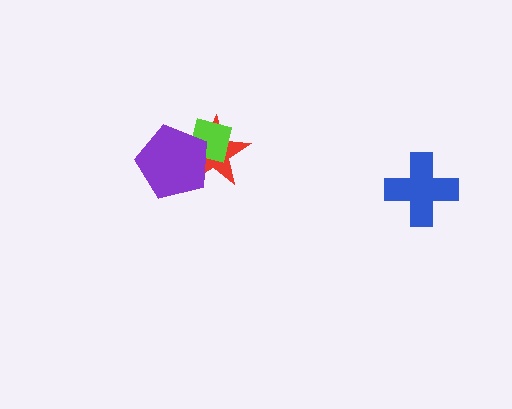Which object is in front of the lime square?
The purple pentagon is in front of the lime square.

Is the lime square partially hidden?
Yes, it is partially covered by another shape.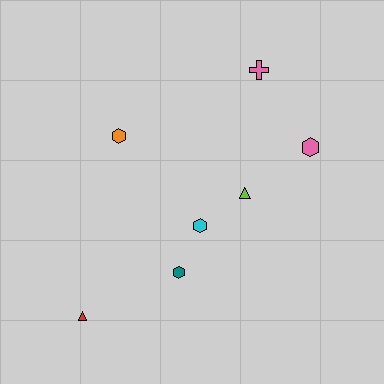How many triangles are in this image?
There are 2 triangles.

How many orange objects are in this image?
There is 1 orange object.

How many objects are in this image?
There are 7 objects.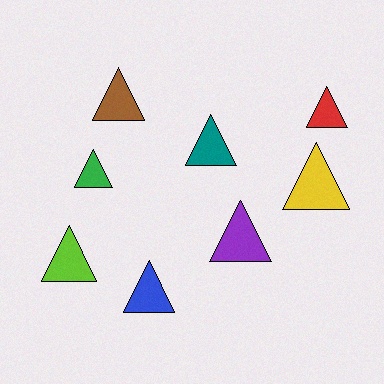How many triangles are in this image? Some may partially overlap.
There are 8 triangles.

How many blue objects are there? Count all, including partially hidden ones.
There is 1 blue object.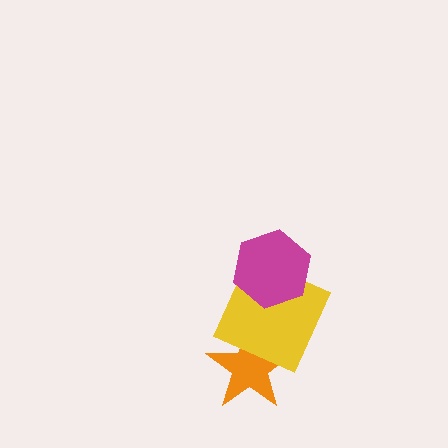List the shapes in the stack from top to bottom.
From top to bottom: the magenta hexagon, the yellow square, the orange star.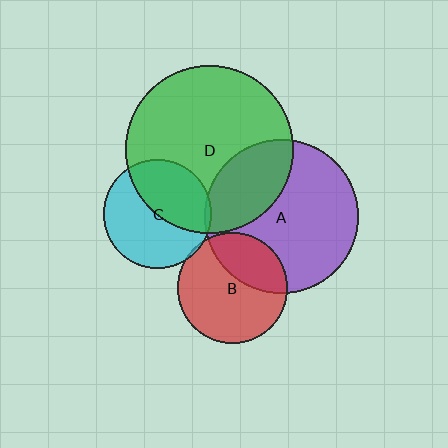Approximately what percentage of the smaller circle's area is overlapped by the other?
Approximately 30%.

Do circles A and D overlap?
Yes.